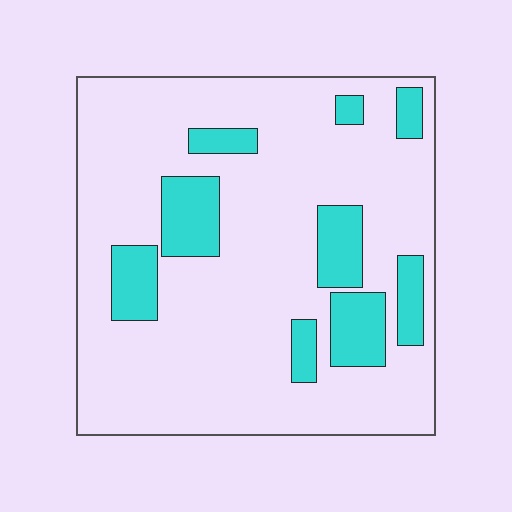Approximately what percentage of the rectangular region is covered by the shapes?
Approximately 20%.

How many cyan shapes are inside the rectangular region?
9.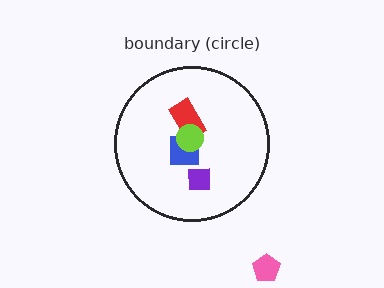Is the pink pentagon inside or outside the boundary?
Outside.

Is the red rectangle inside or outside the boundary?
Inside.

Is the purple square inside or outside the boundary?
Inside.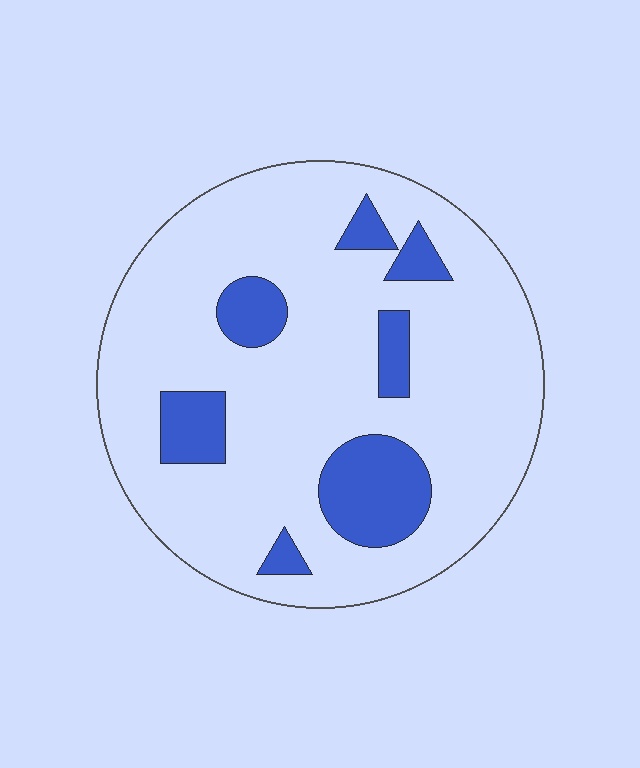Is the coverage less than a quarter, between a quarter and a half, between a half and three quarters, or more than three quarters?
Less than a quarter.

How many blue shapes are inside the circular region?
7.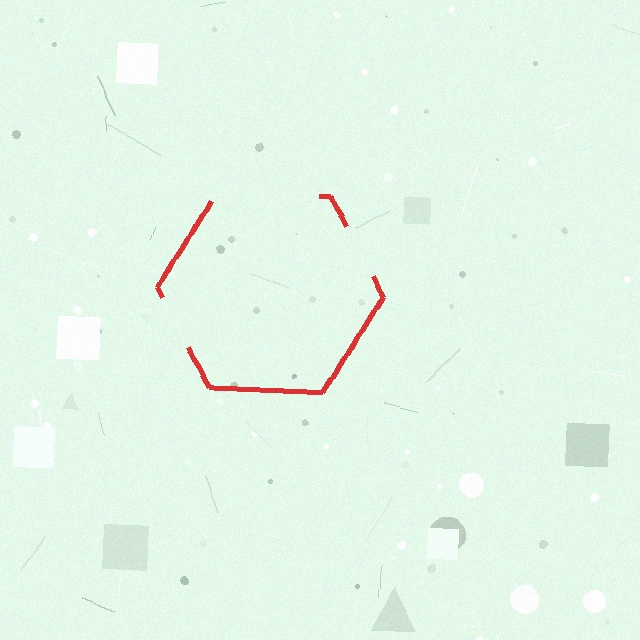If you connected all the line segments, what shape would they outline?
They would outline a hexagon.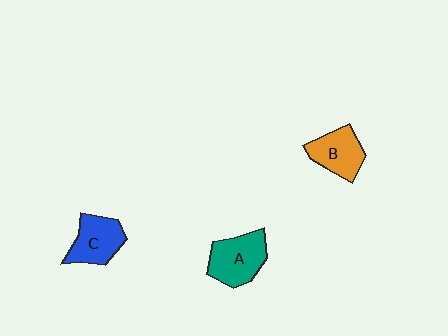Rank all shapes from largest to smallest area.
From largest to smallest: A (teal), C (blue), B (orange).